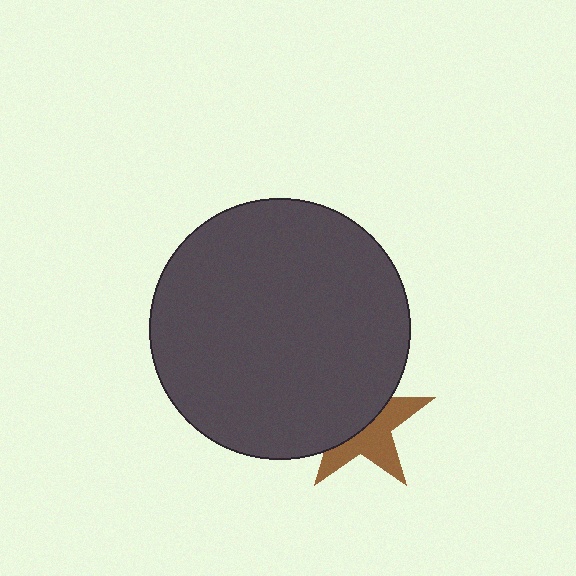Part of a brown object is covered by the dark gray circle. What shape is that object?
It is a star.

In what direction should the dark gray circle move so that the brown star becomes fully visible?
The dark gray circle should move toward the upper-left. That is the shortest direction to clear the overlap and leave the brown star fully visible.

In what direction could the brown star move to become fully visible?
The brown star could move toward the lower-right. That would shift it out from behind the dark gray circle entirely.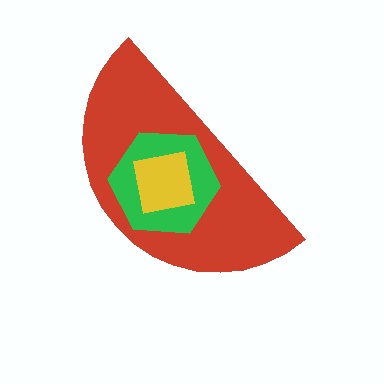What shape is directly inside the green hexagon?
The yellow square.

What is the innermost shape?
The yellow square.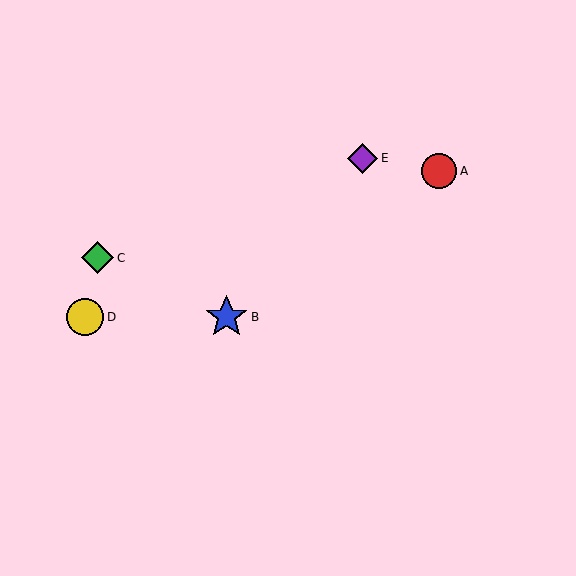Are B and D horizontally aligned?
Yes, both are at y≈317.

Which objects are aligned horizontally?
Objects B, D are aligned horizontally.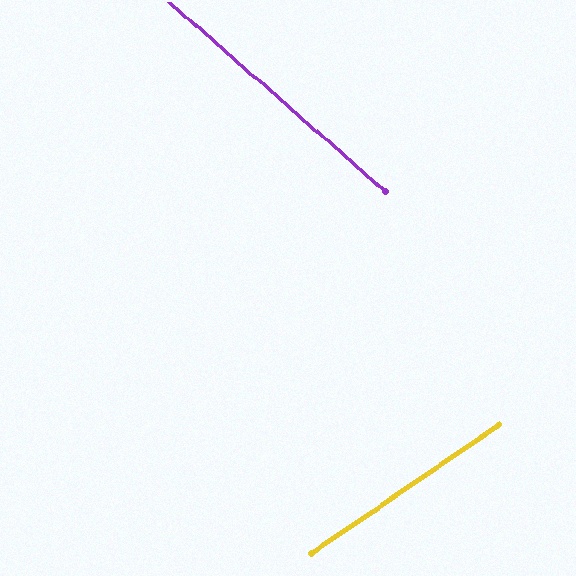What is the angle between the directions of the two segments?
Approximately 76 degrees.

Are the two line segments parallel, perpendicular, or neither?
Neither parallel nor perpendicular — they differ by about 76°.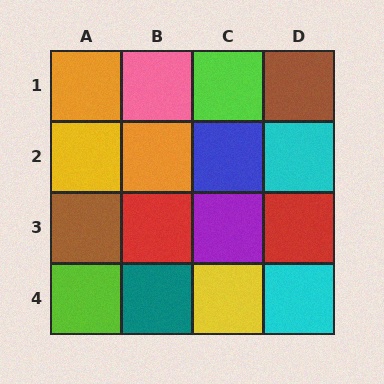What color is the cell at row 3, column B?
Red.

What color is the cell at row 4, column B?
Teal.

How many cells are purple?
1 cell is purple.